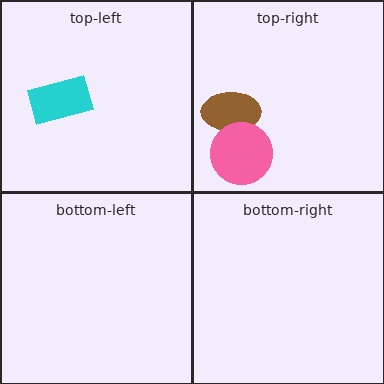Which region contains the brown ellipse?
The top-right region.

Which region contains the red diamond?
The top-right region.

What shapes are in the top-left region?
The cyan rectangle.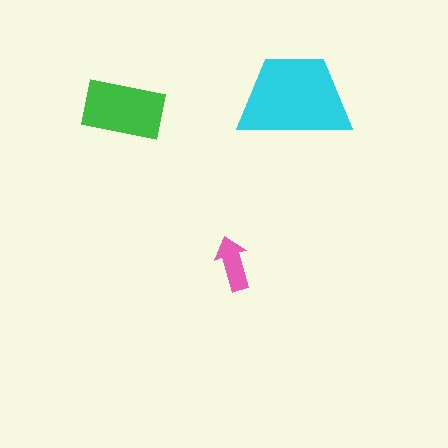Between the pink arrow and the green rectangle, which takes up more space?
The green rectangle.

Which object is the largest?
The cyan trapezoid.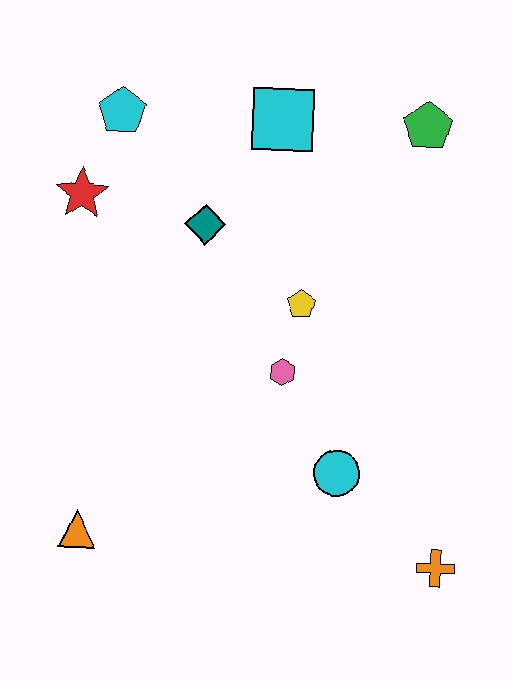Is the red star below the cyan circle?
No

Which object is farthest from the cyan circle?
The cyan pentagon is farthest from the cyan circle.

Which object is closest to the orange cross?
The cyan circle is closest to the orange cross.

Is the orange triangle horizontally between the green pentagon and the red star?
Yes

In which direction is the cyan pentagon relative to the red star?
The cyan pentagon is above the red star.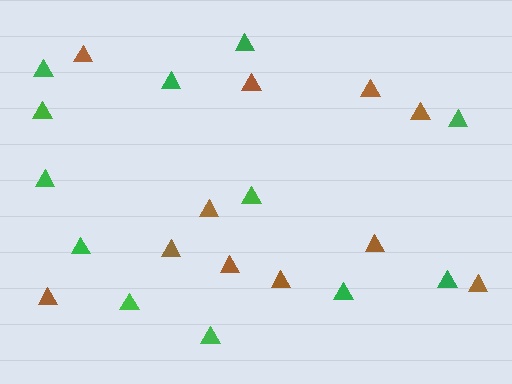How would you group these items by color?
There are 2 groups: one group of brown triangles (11) and one group of green triangles (12).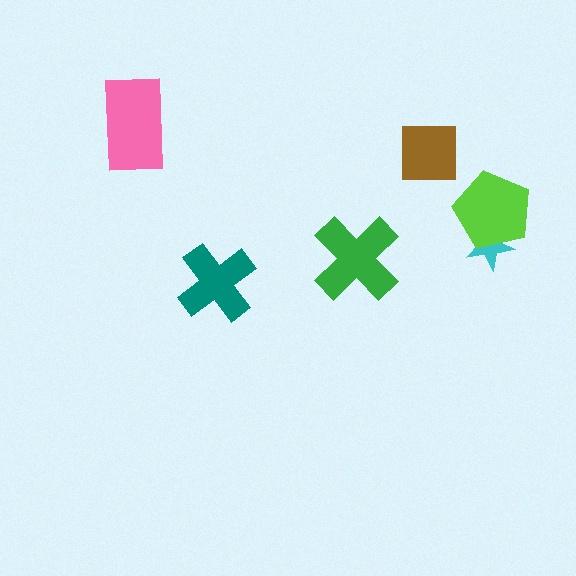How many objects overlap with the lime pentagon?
1 object overlaps with the lime pentagon.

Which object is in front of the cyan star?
The lime pentagon is in front of the cyan star.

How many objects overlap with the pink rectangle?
0 objects overlap with the pink rectangle.